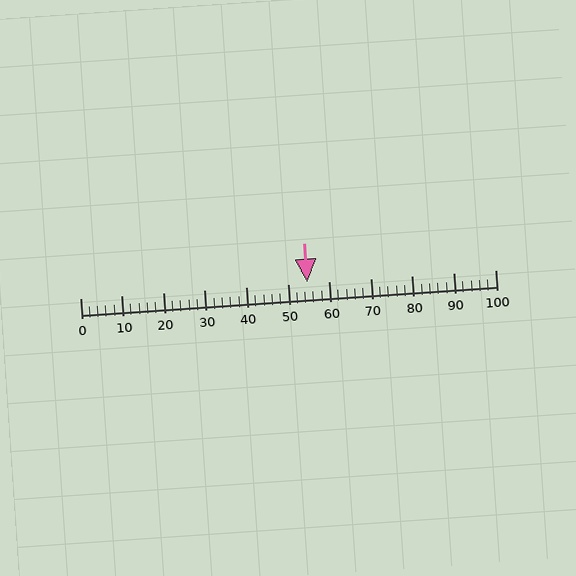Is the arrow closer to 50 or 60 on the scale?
The arrow is closer to 50.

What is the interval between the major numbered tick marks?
The major tick marks are spaced 10 units apart.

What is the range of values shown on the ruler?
The ruler shows values from 0 to 100.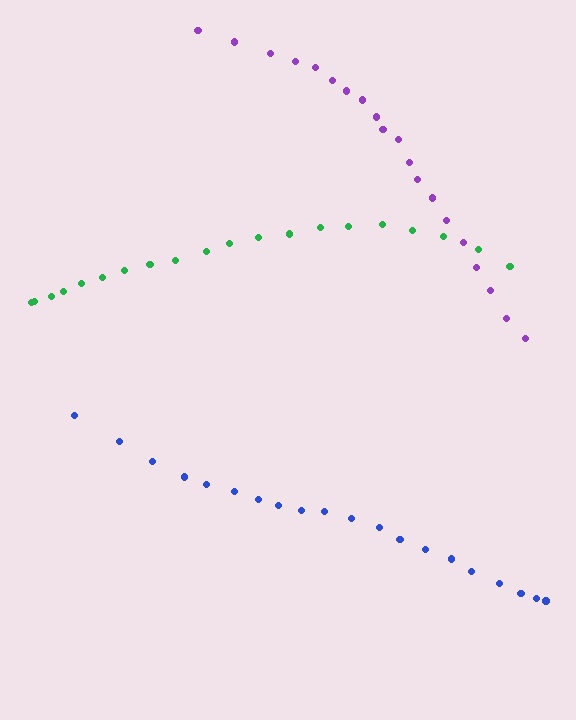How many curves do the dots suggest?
There are 3 distinct paths.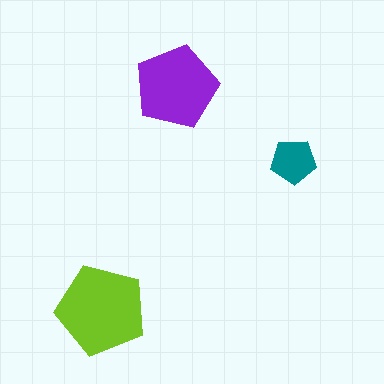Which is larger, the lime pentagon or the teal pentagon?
The lime one.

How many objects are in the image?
There are 3 objects in the image.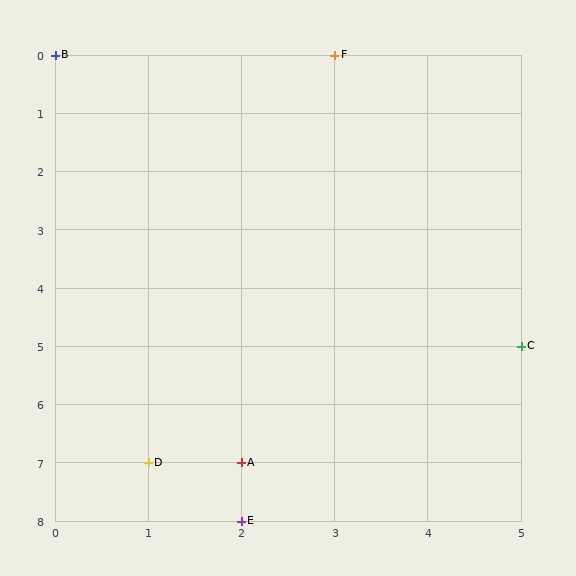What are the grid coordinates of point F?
Point F is at grid coordinates (3, 0).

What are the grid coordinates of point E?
Point E is at grid coordinates (2, 8).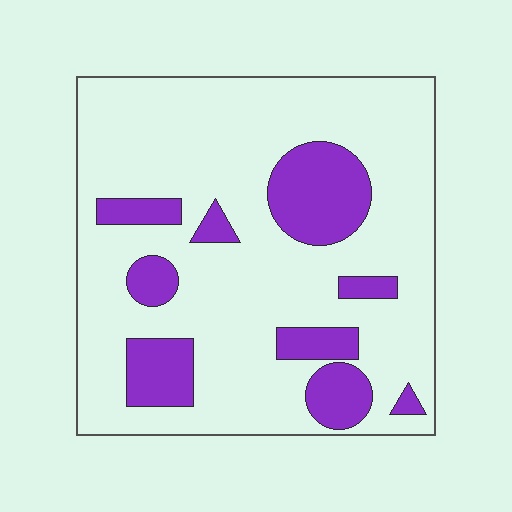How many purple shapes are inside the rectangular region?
9.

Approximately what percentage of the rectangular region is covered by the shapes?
Approximately 20%.